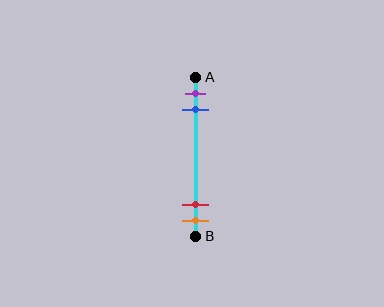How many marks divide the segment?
There are 4 marks dividing the segment.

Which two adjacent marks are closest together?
The red and orange marks are the closest adjacent pair.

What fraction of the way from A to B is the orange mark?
The orange mark is approximately 90% (0.9) of the way from A to B.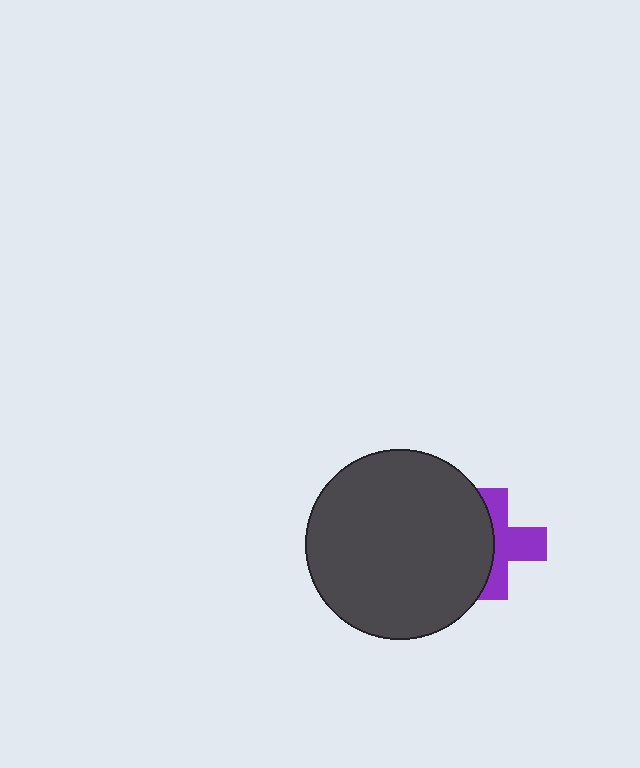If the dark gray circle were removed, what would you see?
You would see the complete purple cross.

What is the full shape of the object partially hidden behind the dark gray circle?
The partially hidden object is a purple cross.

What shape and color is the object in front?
The object in front is a dark gray circle.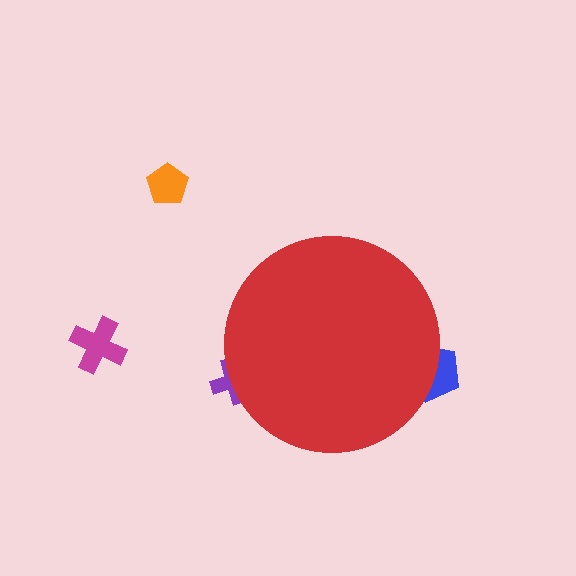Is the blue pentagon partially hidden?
Yes, the blue pentagon is partially hidden behind the red circle.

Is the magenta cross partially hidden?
No, the magenta cross is fully visible.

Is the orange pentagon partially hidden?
No, the orange pentagon is fully visible.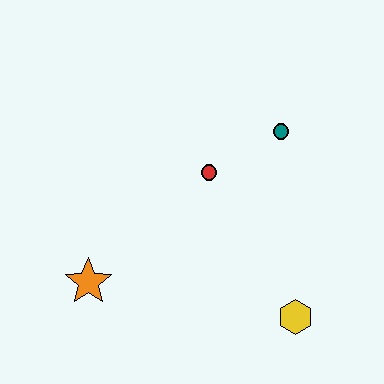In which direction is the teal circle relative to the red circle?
The teal circle is to the right of the red circle.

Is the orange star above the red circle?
No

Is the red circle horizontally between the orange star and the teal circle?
Yes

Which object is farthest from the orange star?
The teal circle is farthest from the orange star.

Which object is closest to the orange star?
The red circle is closest to the orange star.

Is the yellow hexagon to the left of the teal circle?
No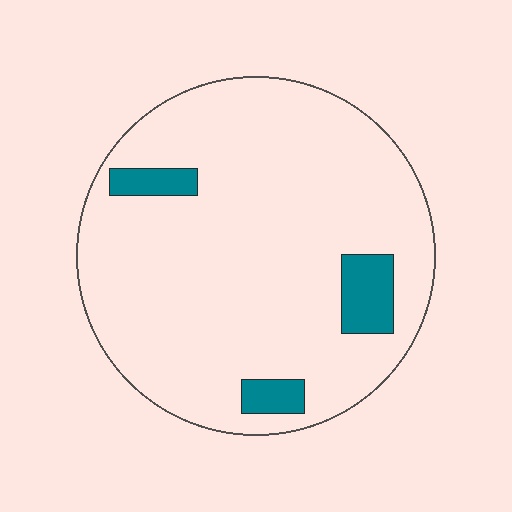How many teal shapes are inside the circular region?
3.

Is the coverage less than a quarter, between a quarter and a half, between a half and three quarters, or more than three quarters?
Less than a quarter.